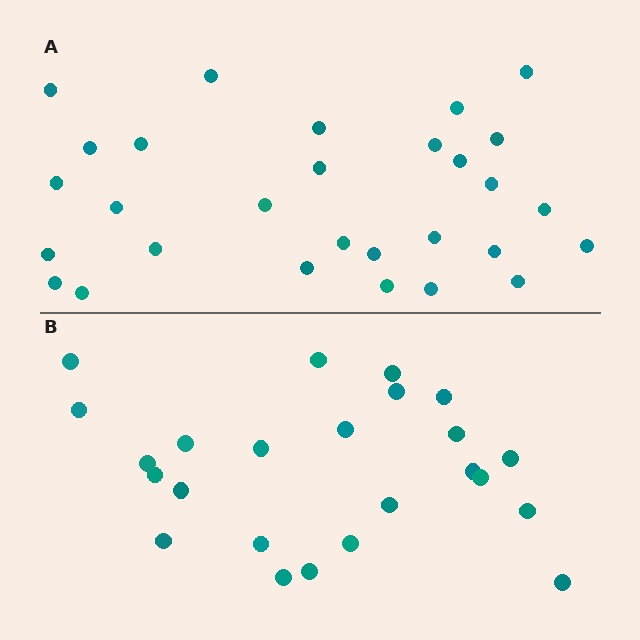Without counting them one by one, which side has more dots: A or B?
Region A (the top region) has more dots.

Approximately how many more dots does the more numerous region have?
Region A has about 5 more dots than region B.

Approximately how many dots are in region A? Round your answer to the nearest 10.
About 30 dots. (The exact count is 29, which rounds to 30.)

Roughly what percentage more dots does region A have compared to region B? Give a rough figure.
About 20% more.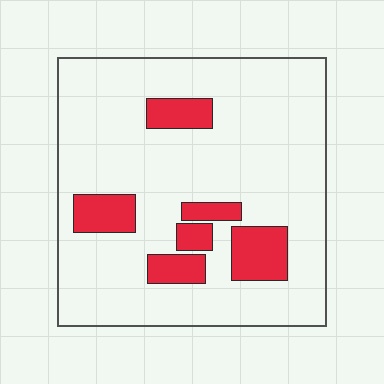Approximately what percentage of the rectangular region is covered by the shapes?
Approximately 15%.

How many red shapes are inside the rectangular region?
6.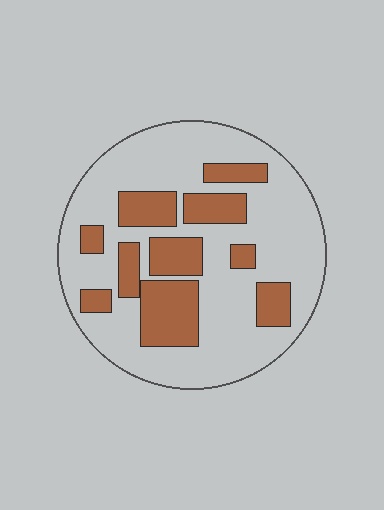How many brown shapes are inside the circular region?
10.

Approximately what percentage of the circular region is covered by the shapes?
Approximately 30%.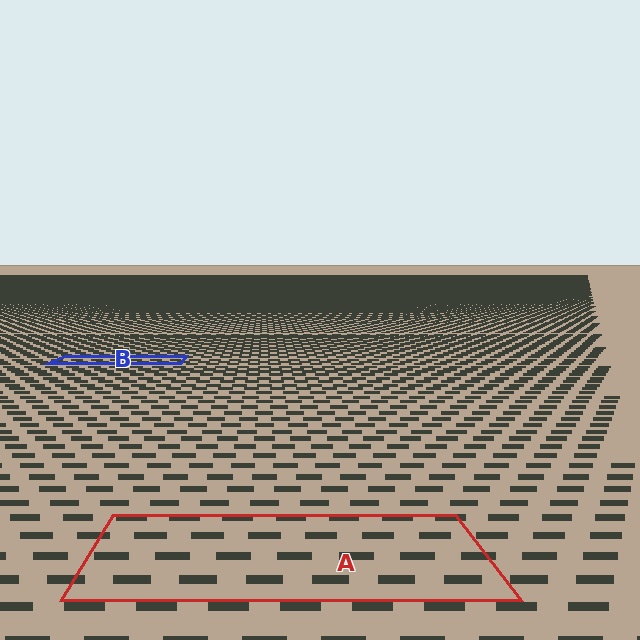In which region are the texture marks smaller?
The texture marks are smaller in region B, because it is farther away.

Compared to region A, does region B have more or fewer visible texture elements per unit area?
Region B has more texture elements per unit area — they are packed more densely because it is farther away.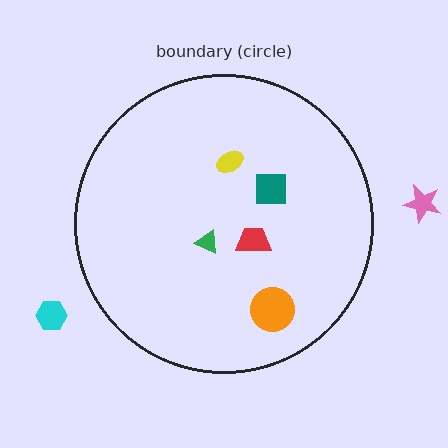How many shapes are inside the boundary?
5 inside, 2 outside.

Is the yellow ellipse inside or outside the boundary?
Inside.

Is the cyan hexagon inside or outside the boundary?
Outside.